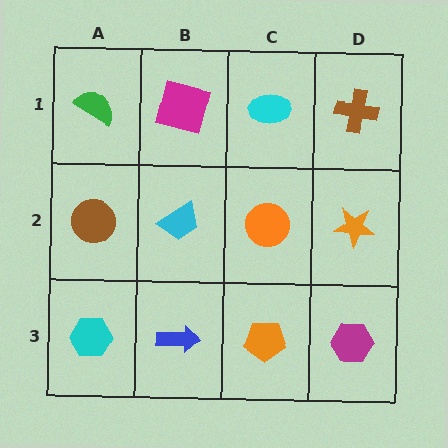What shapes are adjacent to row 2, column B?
A magenta square (row 1, column B), a blue arrow (row 3, column B), a brown circle (row 2, column A), an orange circle (row 2, column C).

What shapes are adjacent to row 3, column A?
A brown circle (row 2, column A), a blue arrow (row 3, column B).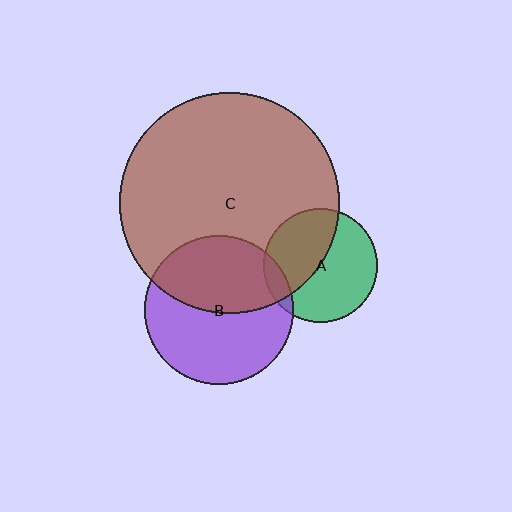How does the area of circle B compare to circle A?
Approximately 1.7 times.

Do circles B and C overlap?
Yes.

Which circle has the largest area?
Circle C (brown).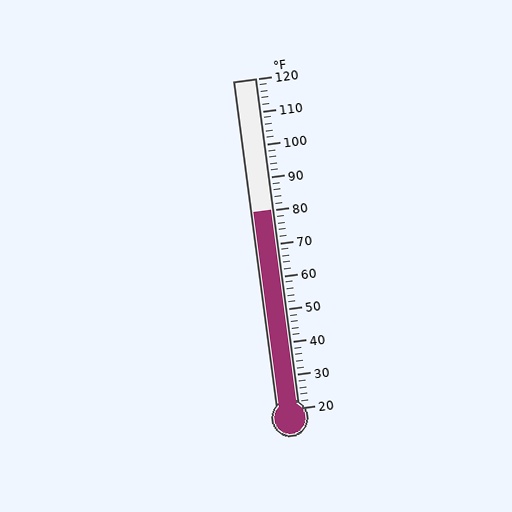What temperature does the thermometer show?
The thermometer shows approximately 80°F.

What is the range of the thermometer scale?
The thermometer scale ranges from 20°F to 120°F.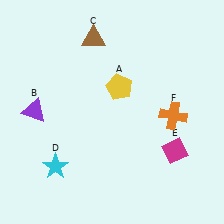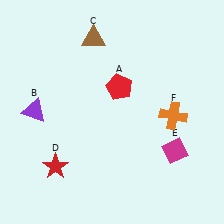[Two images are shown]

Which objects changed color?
A changed from yellow to red. D changed from cyan to red.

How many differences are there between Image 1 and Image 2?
There are 2 differences between the two images.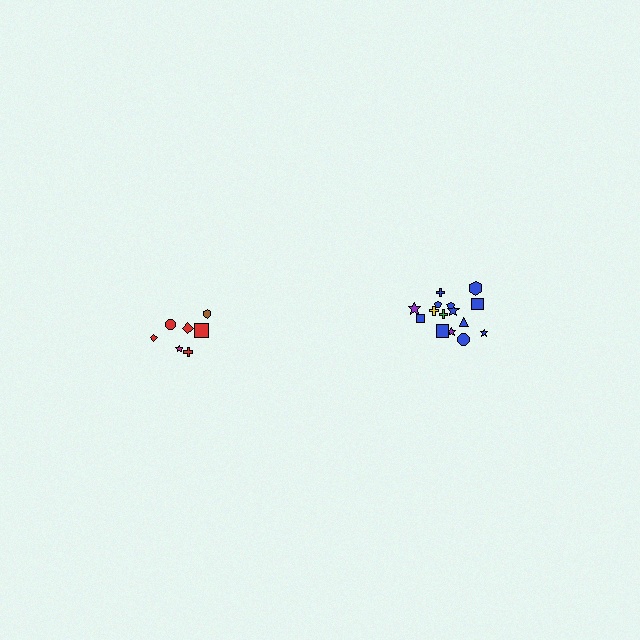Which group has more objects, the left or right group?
The right group.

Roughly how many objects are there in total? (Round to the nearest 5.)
Roughly 20 objects in total.